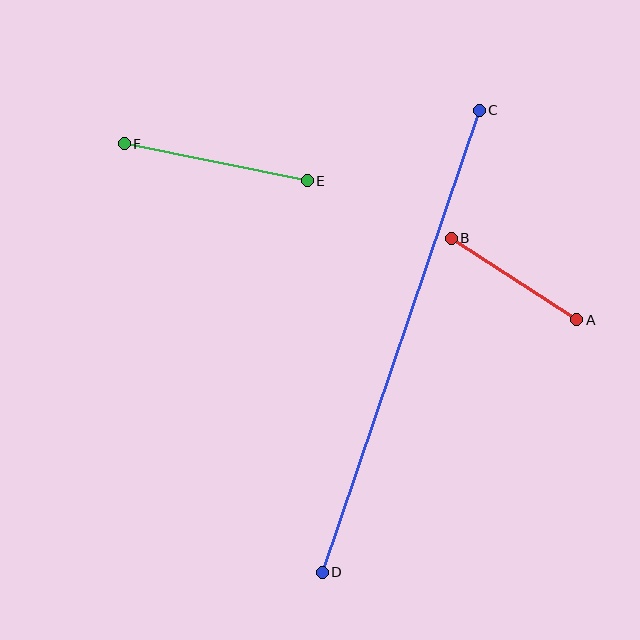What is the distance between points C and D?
The distance is approximately 488 pixels.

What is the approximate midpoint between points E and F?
The midpoint is at approximately (216, 162) pixels.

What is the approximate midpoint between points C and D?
The midpoint is at approximately (401, 341) pixels.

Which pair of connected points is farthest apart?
Points C and D are farthest apart.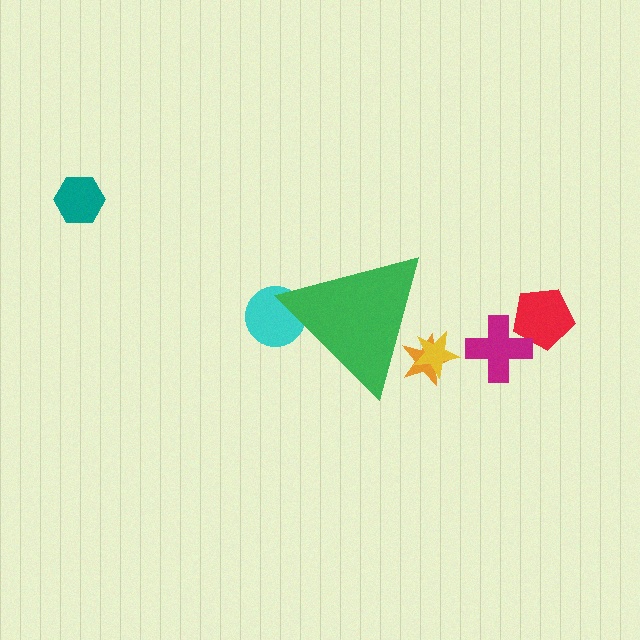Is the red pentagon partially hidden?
No, the red pentagon is fully visible.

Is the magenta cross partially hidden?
No, the magenta cross is fully visible.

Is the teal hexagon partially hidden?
No, the teal hexagon is fully visible.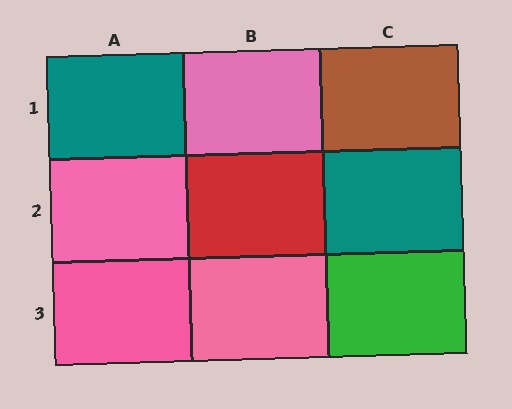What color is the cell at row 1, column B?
Pink.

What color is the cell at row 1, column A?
Teal.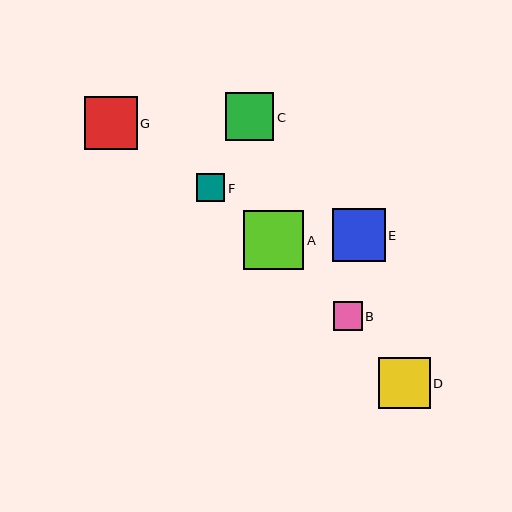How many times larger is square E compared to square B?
Square E is approximately 1.8 times the size of square B.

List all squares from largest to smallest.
From largest to smallest: A, G, E, D, C, B, F.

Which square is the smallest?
Square F is the smallest with a size of approximately 28 pixels.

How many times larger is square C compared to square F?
Square C is approximately 1.7 times the size of square F.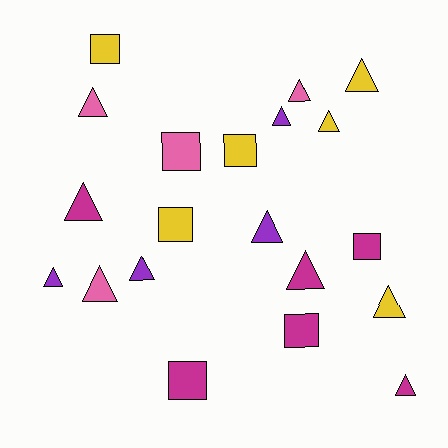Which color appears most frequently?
Yellow, with 6 objects.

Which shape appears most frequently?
Triangle, with 13 objects.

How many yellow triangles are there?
There are 3 yellow triangles.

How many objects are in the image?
There are 20 objects.